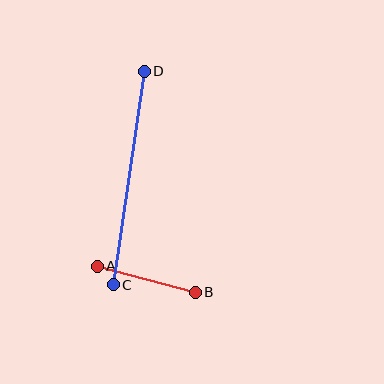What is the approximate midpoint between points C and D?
The midpoint is at approximately (129, 178) pixels.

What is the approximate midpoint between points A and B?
The midpoint is at approximately (146, 279) pixels.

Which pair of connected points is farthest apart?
Points C and D are farthest apart.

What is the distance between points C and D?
The distance is approximately 216 pixels.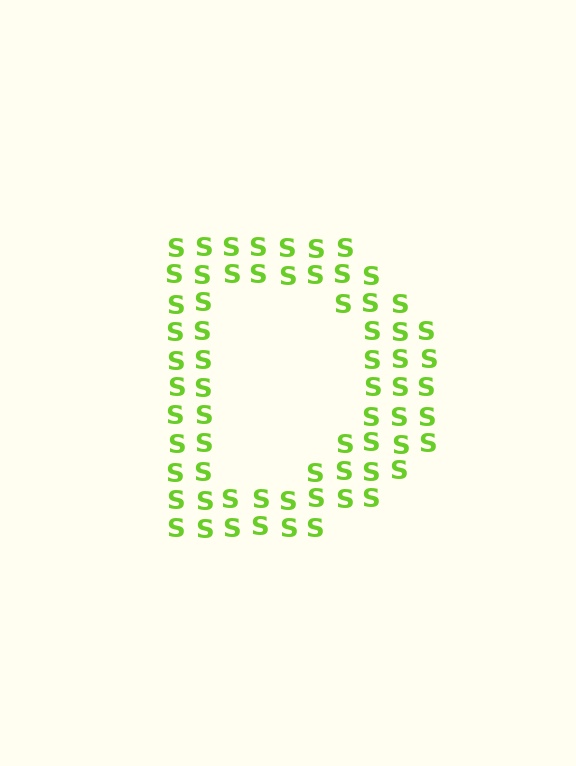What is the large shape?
The large shape is the letter D.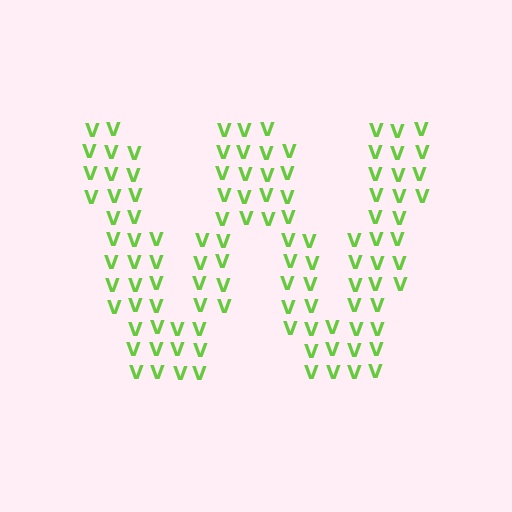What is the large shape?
The large shape is the letter W.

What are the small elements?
The small elements are letter V's.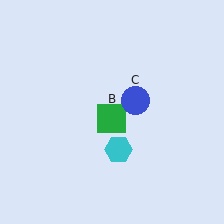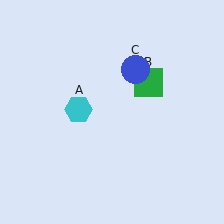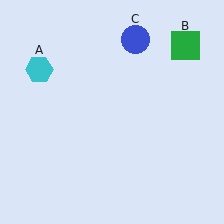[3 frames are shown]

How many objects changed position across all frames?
3 objects changed position: cyan hexagon (object A), green square (object B), blue circle (object C).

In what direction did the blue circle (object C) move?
The blue circle (object C) moved up.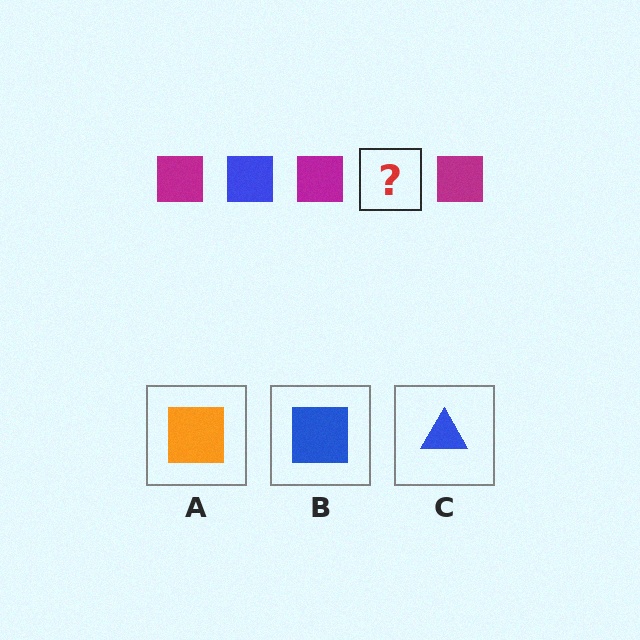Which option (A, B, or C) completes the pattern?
B.